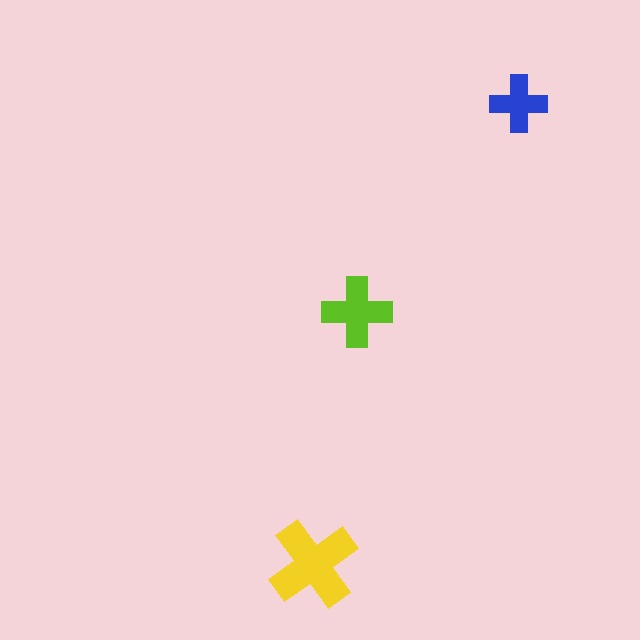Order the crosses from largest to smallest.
the yellow one, the lime one, the blue one.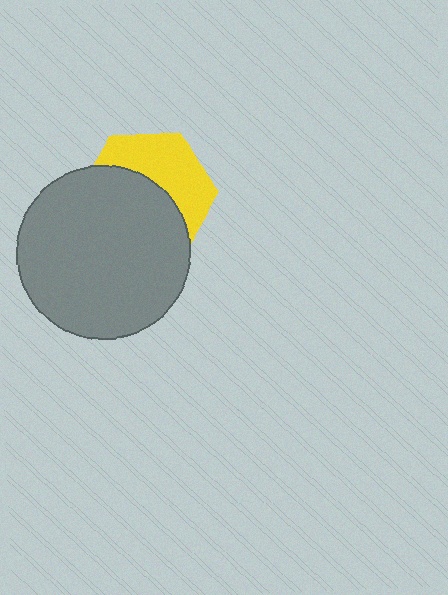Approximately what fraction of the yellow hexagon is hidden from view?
Roughly 57% of the yellow hexagon is hidden behind the gray circle.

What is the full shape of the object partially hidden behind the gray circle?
The partially hidden object is a yellow hexagon.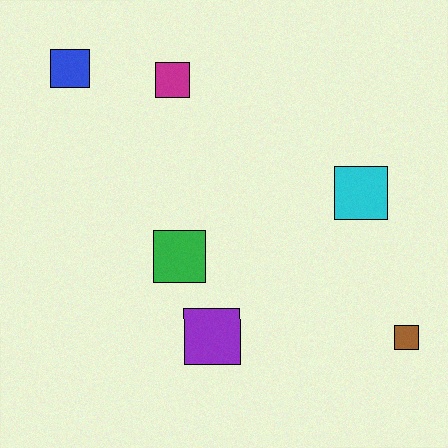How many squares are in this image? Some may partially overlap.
There are 6 squares.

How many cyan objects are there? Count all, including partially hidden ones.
There is 1 cyan object.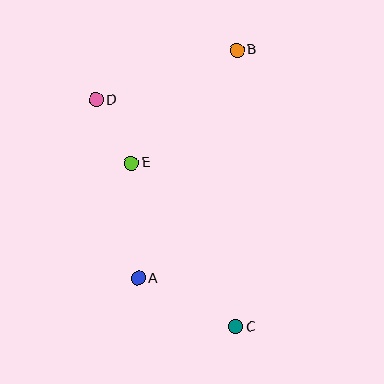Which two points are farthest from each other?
Points B and C are farthest from each other.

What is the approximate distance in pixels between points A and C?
The distance between A and C is approximately 109 pixels.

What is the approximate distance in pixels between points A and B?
The distance between A and B is approximately 249 pixels.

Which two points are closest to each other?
Points D and E are closest to each other.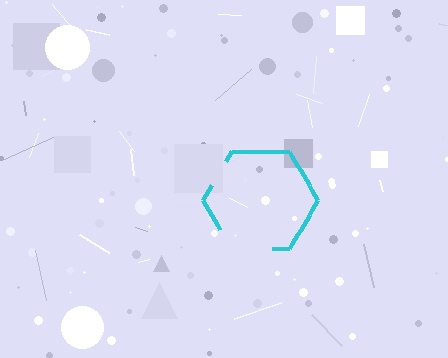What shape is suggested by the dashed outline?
The dashed outline suggests a hexagon.